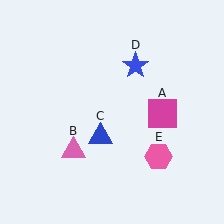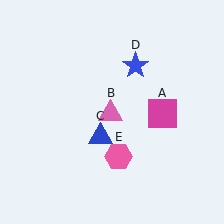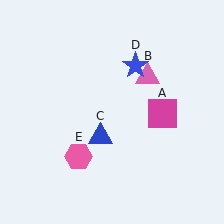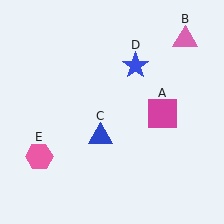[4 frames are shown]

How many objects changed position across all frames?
2 objects changed position: pink triangle (object B), pink hexagon (object E).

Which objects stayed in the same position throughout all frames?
Magenta square (object A) and blue triangle (object C) and blue star (object D) remained stationary.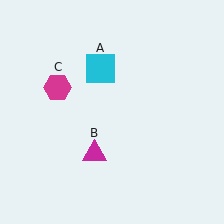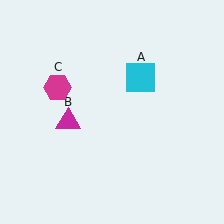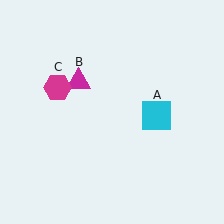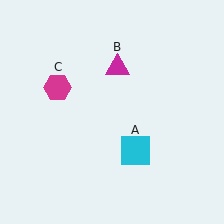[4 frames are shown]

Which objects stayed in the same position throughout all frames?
Magenta hexagon (object C) remained stationary.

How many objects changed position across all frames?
2 objects changed position: cyan square (object A), magenta triangle (object B).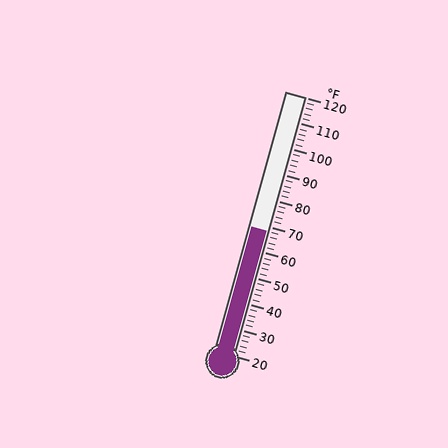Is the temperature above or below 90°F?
The temperature is below 90°F.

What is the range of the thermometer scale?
The thermometer scale ranges from 20°F to 120°F.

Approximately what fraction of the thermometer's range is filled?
The thermometer is filled to approximately 50% of its range.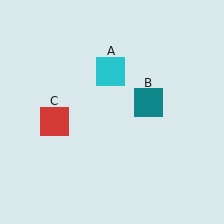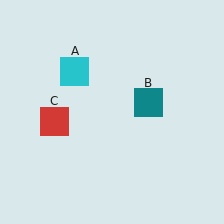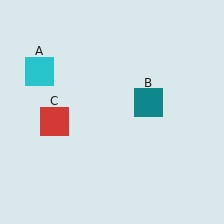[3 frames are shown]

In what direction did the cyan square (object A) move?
The cyan square (object A) moved left.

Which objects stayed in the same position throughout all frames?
Teal square (object B) and red square (object C) remained stationary.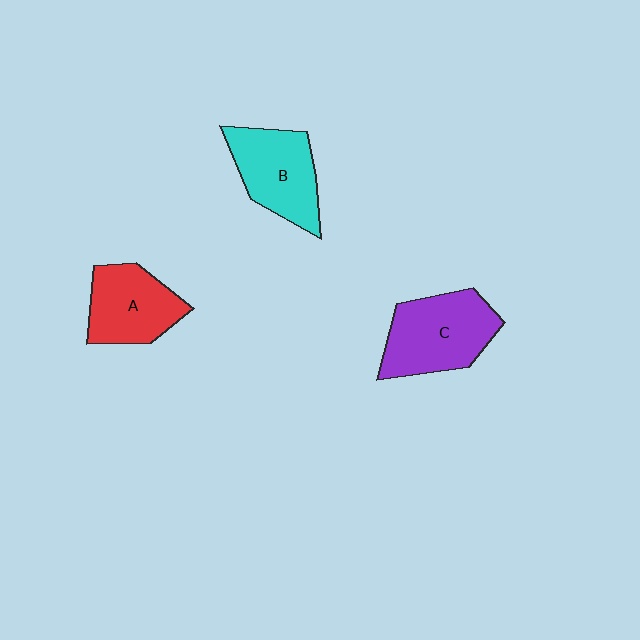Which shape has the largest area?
Shape C (purple).